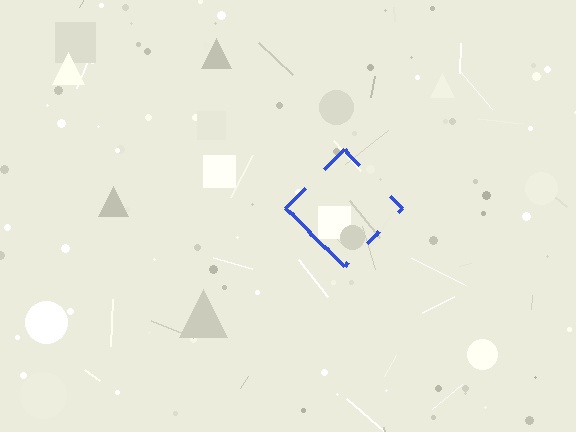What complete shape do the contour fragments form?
The contour fragments form a diamond.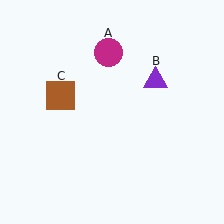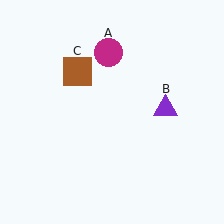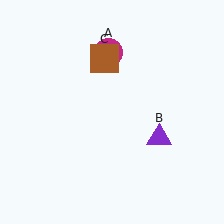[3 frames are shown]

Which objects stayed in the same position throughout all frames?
Magenta circle (object A) remained stationary.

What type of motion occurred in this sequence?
The purple triangle (object B), brown square (object C) rotated clockwise around the center of the scene.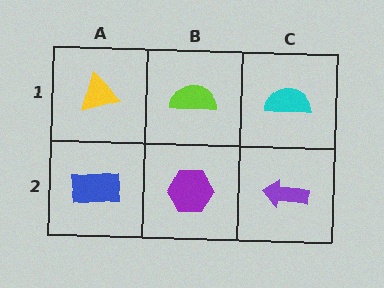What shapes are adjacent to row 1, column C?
A purple arrow (row 2, column C), a lime semicircle (row 1, column B).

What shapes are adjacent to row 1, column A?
A blue rectangle (row 2, column A), a lime semicircle (row 1, column B).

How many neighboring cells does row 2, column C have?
2.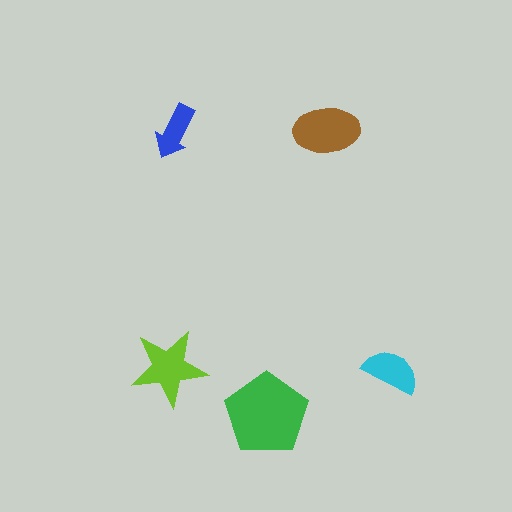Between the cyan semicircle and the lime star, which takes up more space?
The lime star.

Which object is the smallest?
The blue arrow.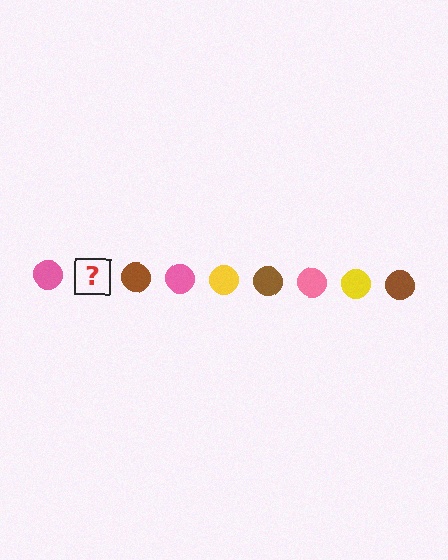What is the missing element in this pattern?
The missing element is a yellow circle.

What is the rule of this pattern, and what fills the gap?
The rule is that the pattern cycles through pink, yellow, brown circles. The gap should be filled with a yellow circle.